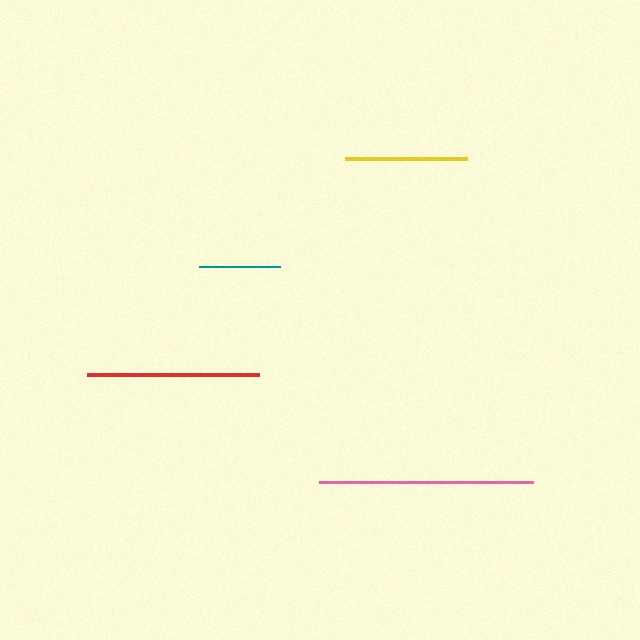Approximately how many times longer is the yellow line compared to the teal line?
The yellow line is approximately 1.5 times the length of the teal line.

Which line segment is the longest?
The pink line is the longest at approximately 214 pixels.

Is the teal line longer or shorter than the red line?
The red line is longer than the teal line.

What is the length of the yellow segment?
The yellow segment is approximately 122 pixels long.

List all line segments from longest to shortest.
From longest to shortest: pink, red, yellow, teal.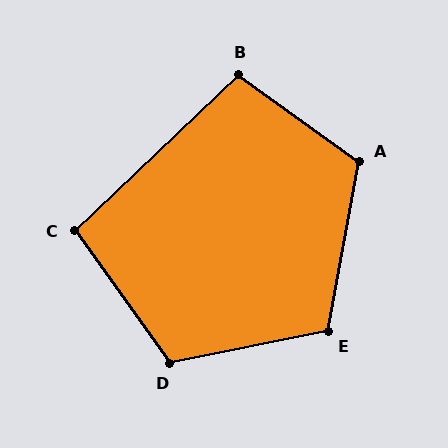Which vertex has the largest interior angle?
A, at approximately 115 degrees.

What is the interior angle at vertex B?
Approximately 101 degrees (obtuse).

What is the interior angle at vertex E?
Approximately 112 degrees (obtuse).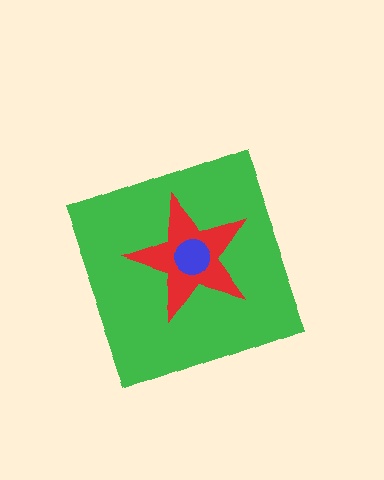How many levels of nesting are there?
3.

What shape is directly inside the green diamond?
The red star.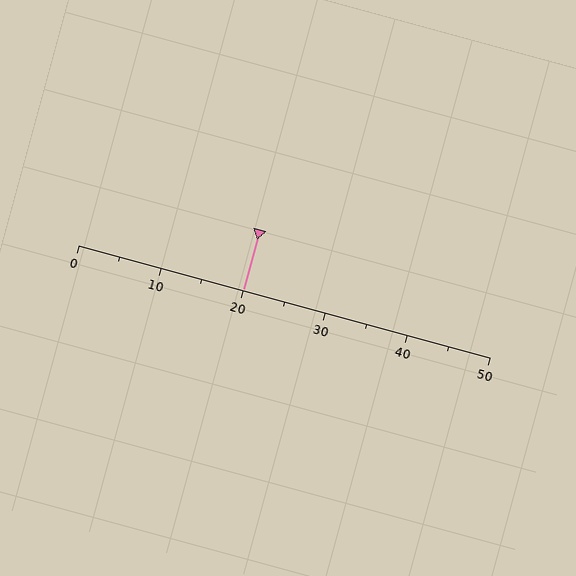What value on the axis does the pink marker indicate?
The marker indicates approximately 20.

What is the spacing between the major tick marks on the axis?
The major ticks are spaced 10 apart.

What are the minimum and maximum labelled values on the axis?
The axis runs from 0 to 50.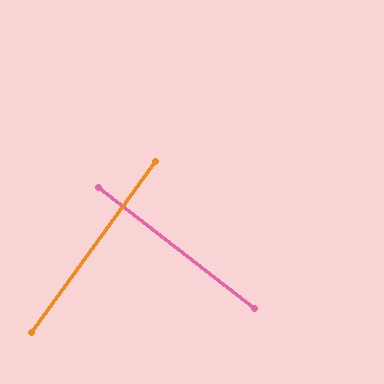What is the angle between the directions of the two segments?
Approximately 88 degrees.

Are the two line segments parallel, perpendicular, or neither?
Perpendicular — they meet at approximately 88°.